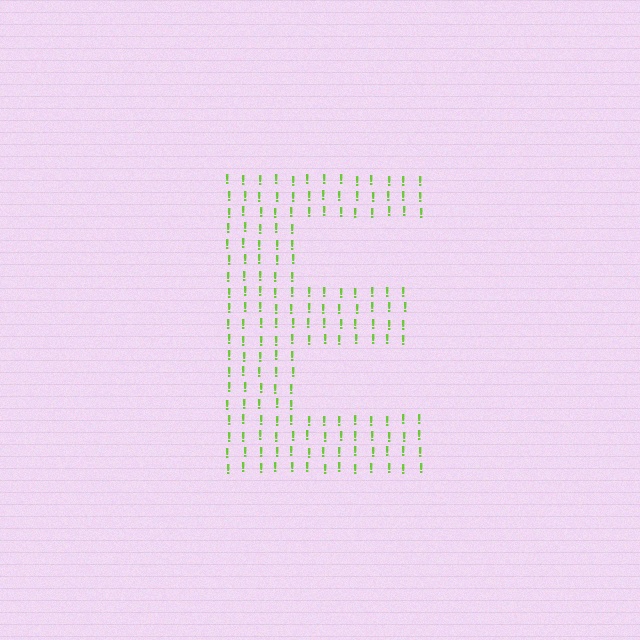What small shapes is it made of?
It is made of small exclamation marks.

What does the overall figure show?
The overall figure shows the letter E.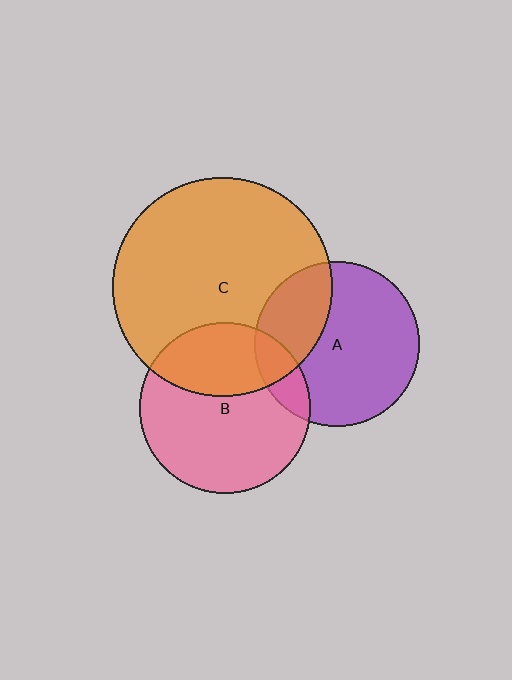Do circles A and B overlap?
Yes.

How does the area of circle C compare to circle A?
Approximately 1.8 times.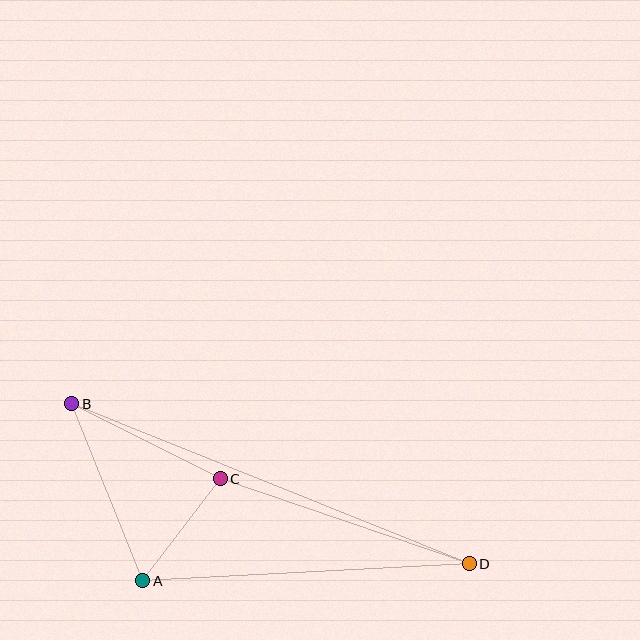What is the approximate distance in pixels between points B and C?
The distance between B and C is approximately 166 pixels.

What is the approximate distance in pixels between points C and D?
The distance between C and D is approximately 263 pixels.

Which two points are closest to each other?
Points A and C are closest to each other.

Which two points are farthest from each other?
Points B and D are farthest from each other.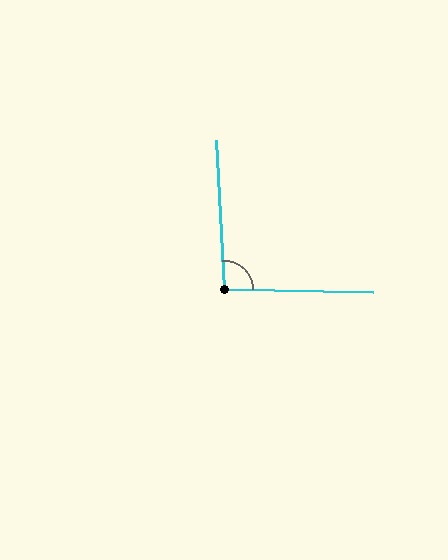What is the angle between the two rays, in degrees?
Approximately 94 degrees.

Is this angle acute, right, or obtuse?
It is approximately a right angle.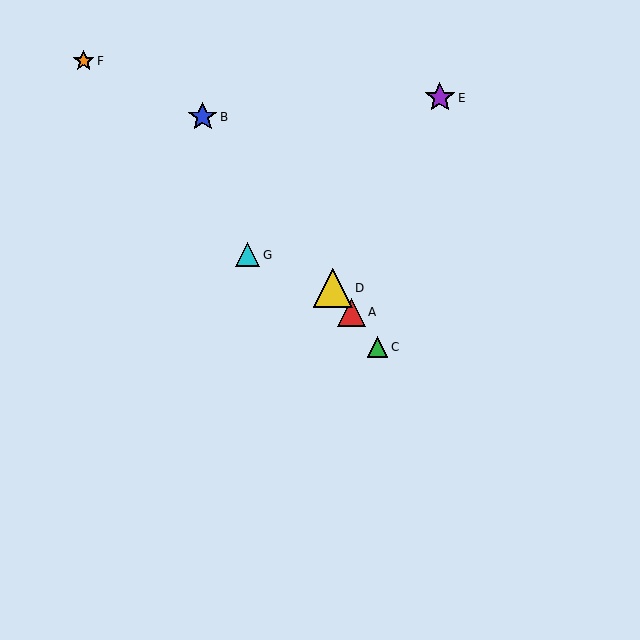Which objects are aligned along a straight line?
Objects A, B, C, D are aligned along a straight line.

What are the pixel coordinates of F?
Object F is at (84, 61).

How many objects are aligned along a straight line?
4 objects (A, B, C, D) are aligned along a straight line.